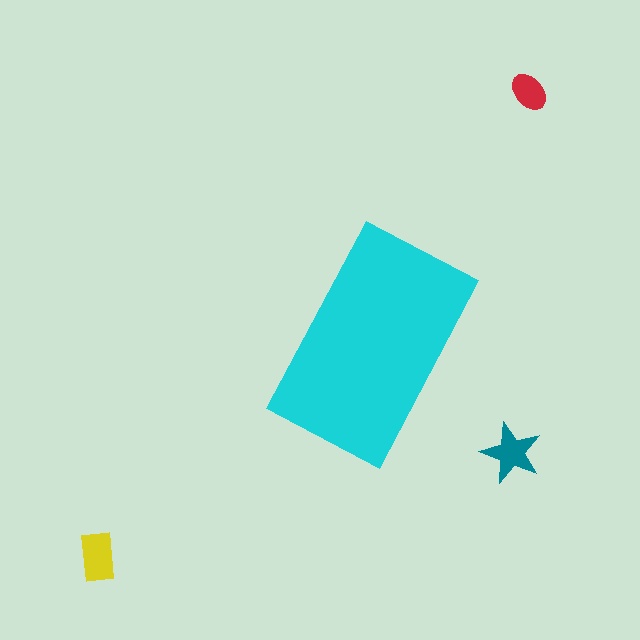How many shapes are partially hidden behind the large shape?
0 shapes are partially hidden.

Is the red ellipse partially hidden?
No, the red ellipse is fully visible.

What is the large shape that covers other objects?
A cyan rectangle.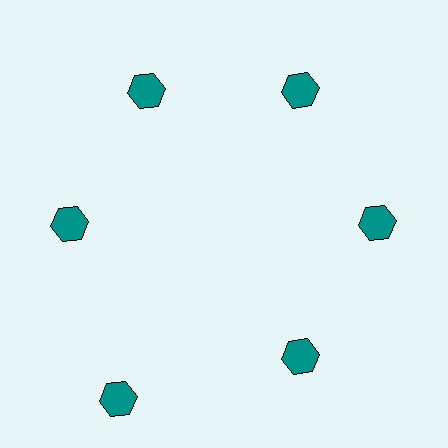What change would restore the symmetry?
The symmetry would be restored by moving it inward, back onto the ring so that all 6 hexagons sit at equal angles and equal distance from the center.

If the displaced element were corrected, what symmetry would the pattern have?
It would have 6-fold rotational symmetry — the pattern would map onto itself every 60 degrees.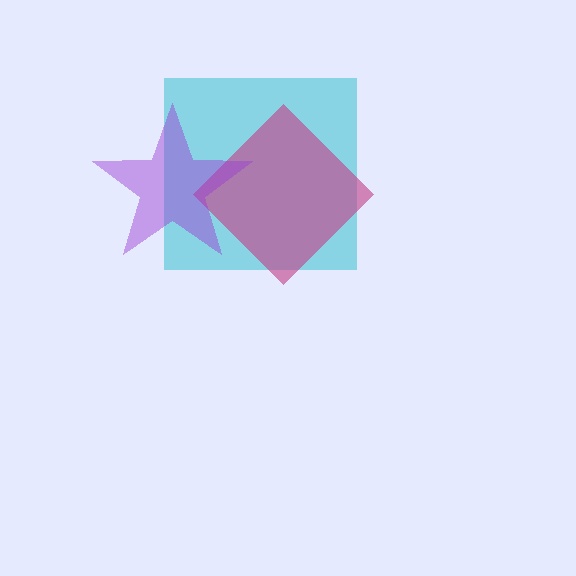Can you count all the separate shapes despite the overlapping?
Yes, there are 3 separate shapes.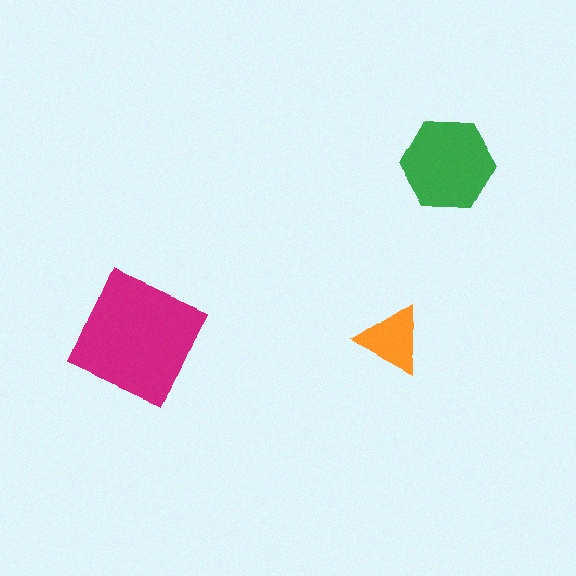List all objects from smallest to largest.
The orange triangle, the green hexagon, the magenta square.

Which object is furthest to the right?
The green hexagon is rightmost.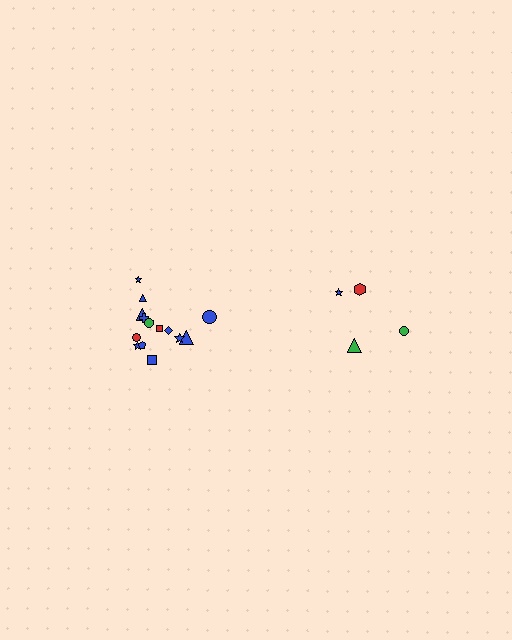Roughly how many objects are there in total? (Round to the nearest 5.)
Roughly 20 objects in total.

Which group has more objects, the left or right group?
The left group.